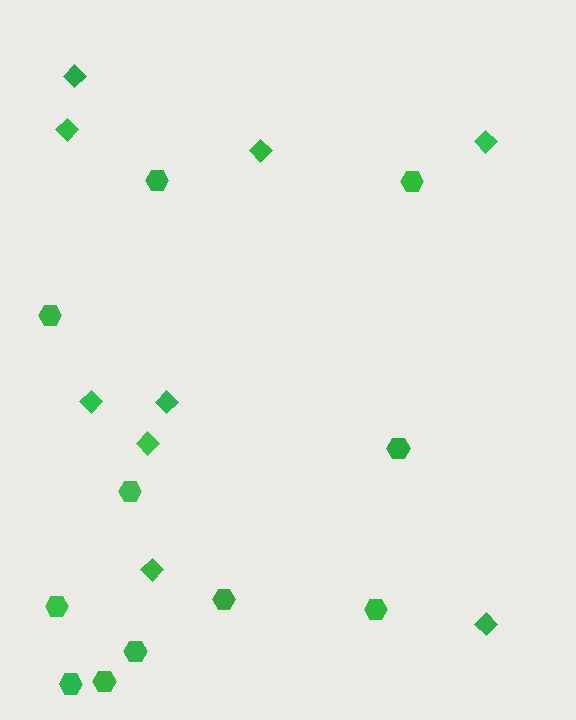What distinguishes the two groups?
There are 2 groups: one group of hexagons (11) and one group of diamonds (9).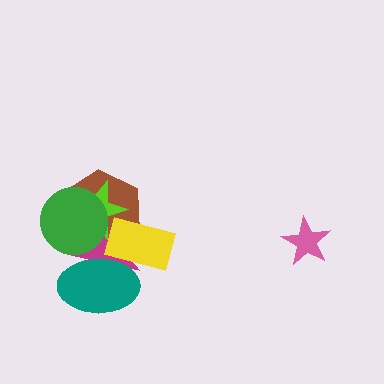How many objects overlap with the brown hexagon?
5 objects overlap with the brown hexagon.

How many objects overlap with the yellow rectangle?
4 objects overlap with the yellow rectangle.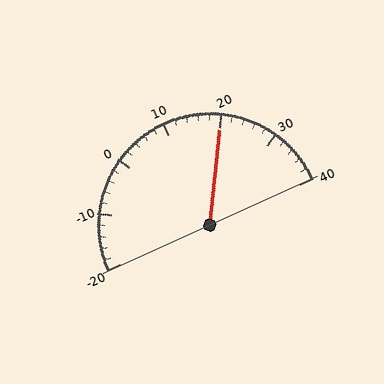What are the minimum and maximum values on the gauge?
The gauge ranges from -20 to 40.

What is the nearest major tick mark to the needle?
The nearest major tick mark is 20.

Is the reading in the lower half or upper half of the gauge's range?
The reading is in the upper half of the range (-20 to 40).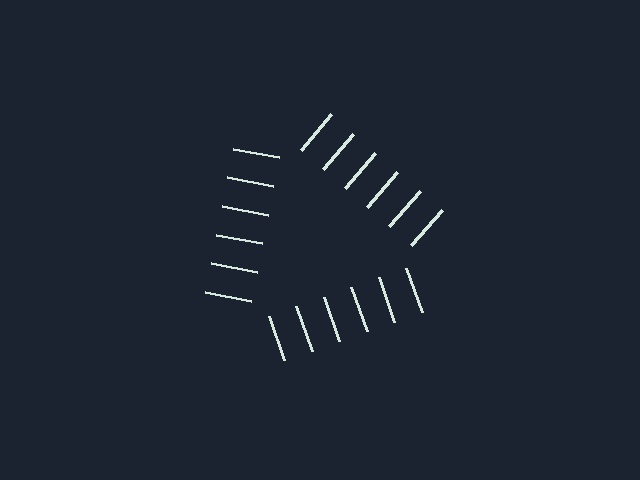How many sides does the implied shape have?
3 sides — the line-ends trace a triangle.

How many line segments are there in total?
18 — 6 along each of the 3 edges.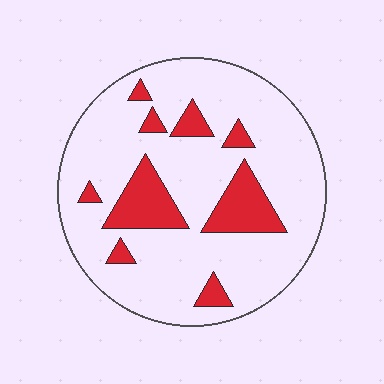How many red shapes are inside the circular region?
9.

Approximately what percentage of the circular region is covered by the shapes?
Approximately 20%.